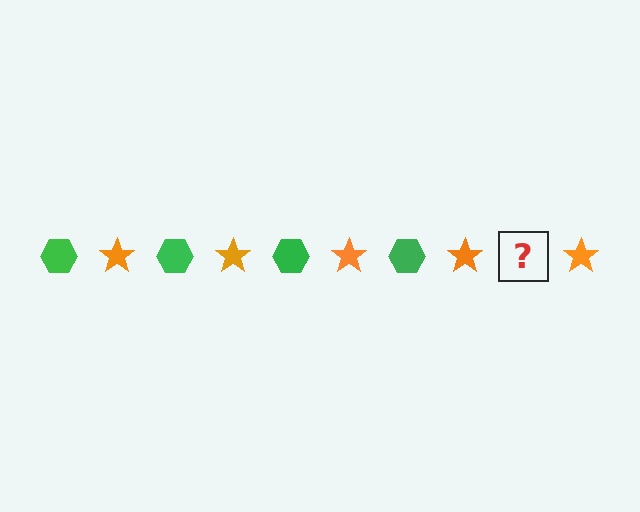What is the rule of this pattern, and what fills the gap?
The rule is that the pattern alternates between green hexagon and orange star. The gap should be filled with a green hexagon.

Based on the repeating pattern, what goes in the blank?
The blank should be a green hexagon.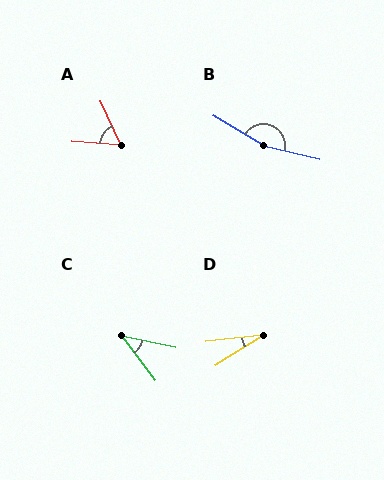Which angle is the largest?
B, at approximately 162 degrees.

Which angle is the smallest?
D, at approximately 26 degrees.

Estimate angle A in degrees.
Approximately 61 degrees.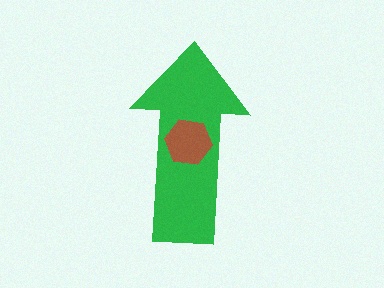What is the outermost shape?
The green arrow.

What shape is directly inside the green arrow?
The brown hexagon.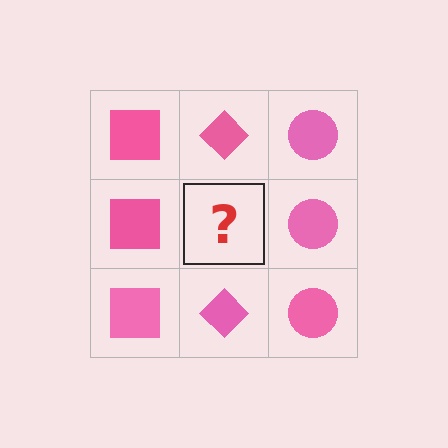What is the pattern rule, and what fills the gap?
The rule is that each column has a consistent shape. The gap should be filled with a pink diamond.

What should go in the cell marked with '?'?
The missing cell should contain a pink diamond.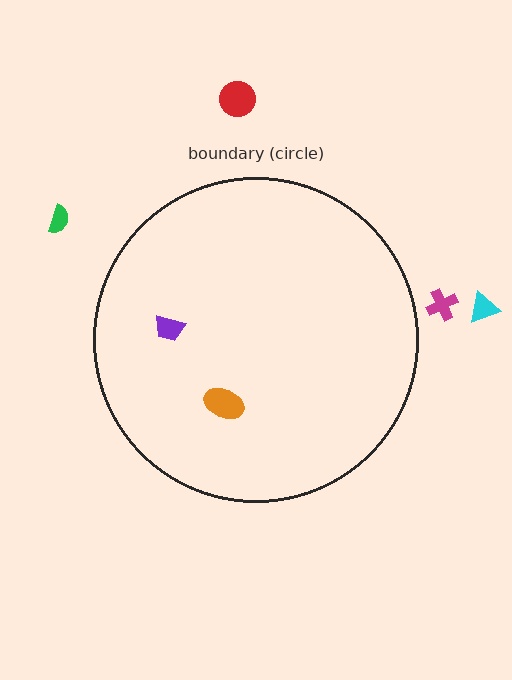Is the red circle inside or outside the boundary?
Outside.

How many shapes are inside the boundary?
2 inside, 4 outside.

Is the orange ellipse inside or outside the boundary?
Inside.